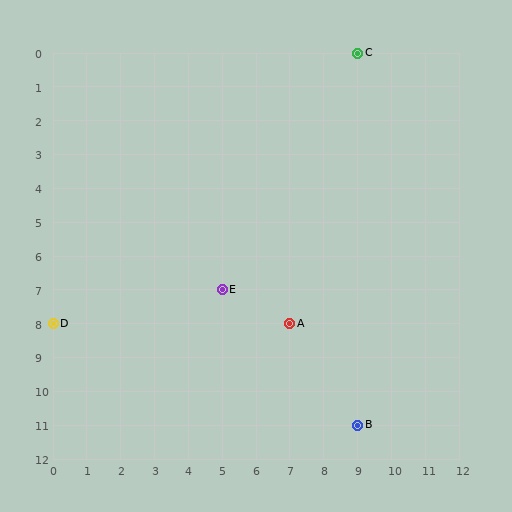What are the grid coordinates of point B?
Point B is at grid coordinates (9, 11).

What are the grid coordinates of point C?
Point C is at grid coordinates (9, 0).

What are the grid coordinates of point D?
Point D is at grid coordinates (0, 8).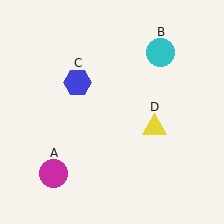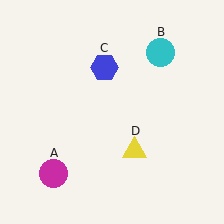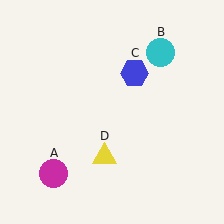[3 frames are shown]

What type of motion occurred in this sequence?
The blue hexagon (object C), yellow triangle (object D) rotated clockwise around the center of the scene.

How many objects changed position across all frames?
2 objects changed position: blue hexagon (object C), yellow triangle (object D).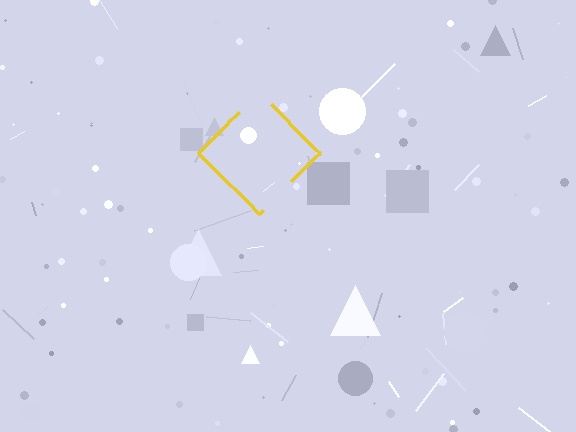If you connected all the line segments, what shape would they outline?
They would outline a diamond.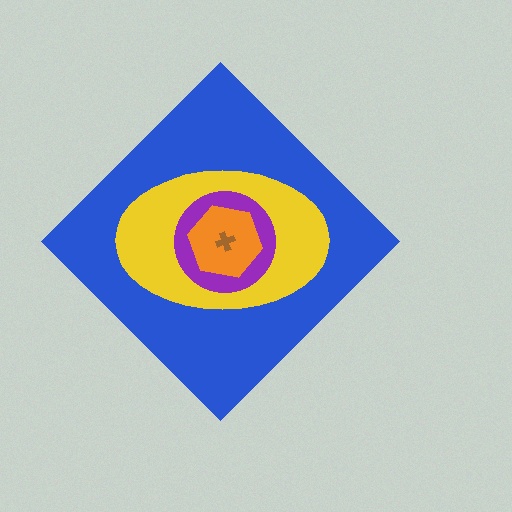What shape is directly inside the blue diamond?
The yellow ellipse.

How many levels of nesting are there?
5.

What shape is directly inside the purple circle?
The orange hexagon.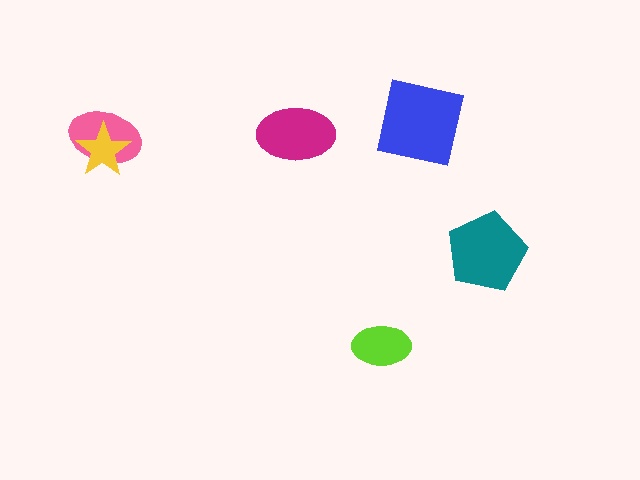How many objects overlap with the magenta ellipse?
0 objects overlap with the magenta ellipse.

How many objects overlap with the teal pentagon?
0 objects overlap with the teal pentagon.